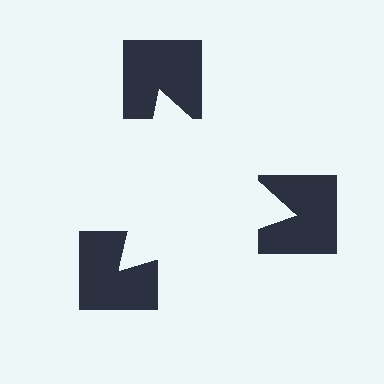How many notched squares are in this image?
There are 3 — one at each vertex of the illusory triangle.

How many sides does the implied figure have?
3 sides.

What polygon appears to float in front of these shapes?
An illusory triangle — its edges are inferred from the aligned wedge cuts in the notched squares, not physically drawn.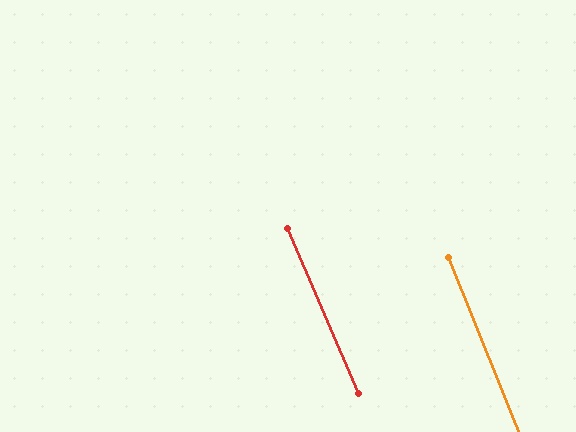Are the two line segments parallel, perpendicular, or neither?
Parallel — their directions differ by only 1.3°.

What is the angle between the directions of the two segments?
Approximately 1 degree.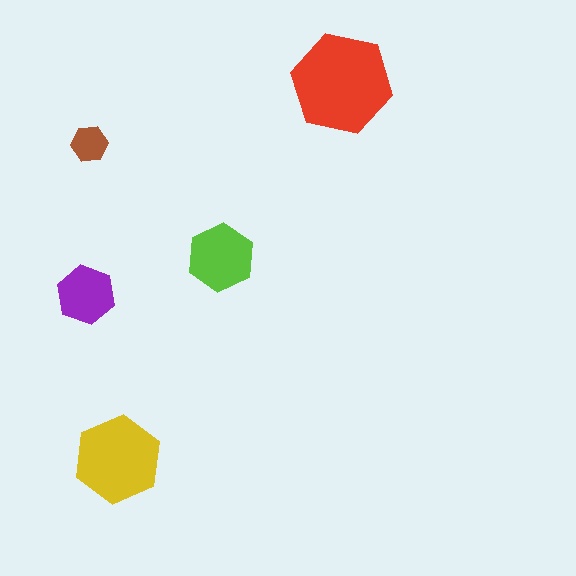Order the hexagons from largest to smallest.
the red one, the yellow one, the lime one, the purple one, the brown one.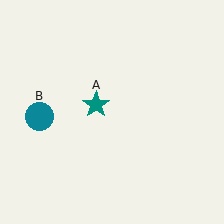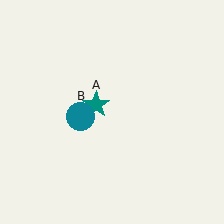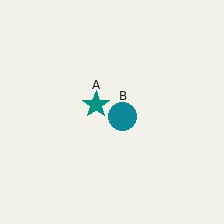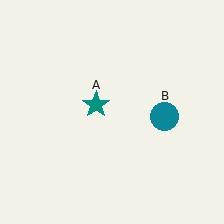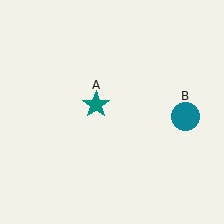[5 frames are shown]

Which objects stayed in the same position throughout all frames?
Teal star (object A) remained stationary.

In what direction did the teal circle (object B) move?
The teal circle (object B) moved right.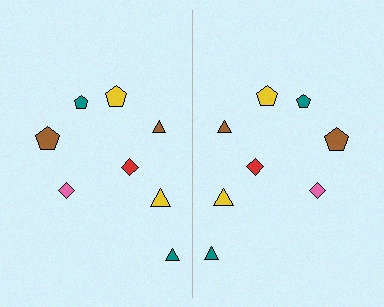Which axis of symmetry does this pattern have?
The pattern has a vertical axis of symmetry running through the center of the image.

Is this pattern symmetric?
Yes, this pattern has bilateral (reflection) symmetry.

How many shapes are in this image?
There are 16 shapes in this image.